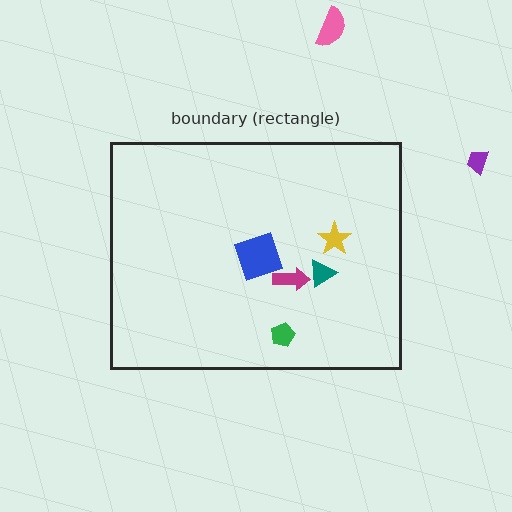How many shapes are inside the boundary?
5 inside, 2 outside.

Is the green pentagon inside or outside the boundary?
Inside.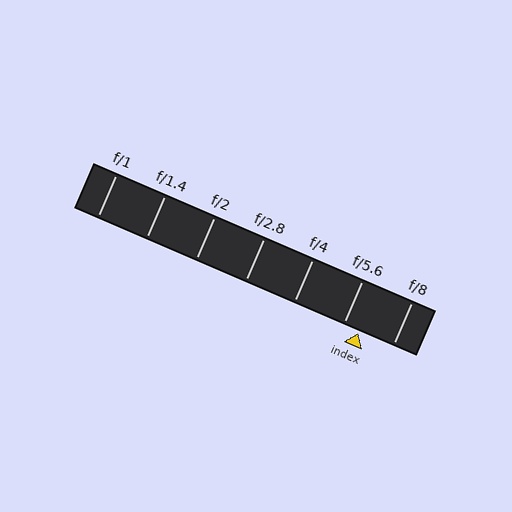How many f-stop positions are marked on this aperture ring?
There are 7 f-stop positions marked.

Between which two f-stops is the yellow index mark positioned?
The index mark is between f/5.6 and f/8.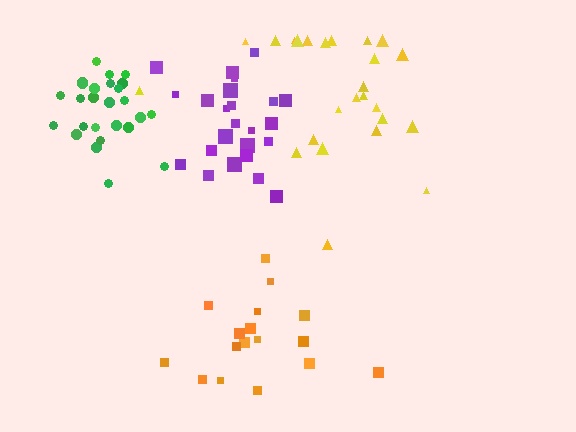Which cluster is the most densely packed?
Green.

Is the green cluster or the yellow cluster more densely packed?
Green.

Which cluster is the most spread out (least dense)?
Yellow.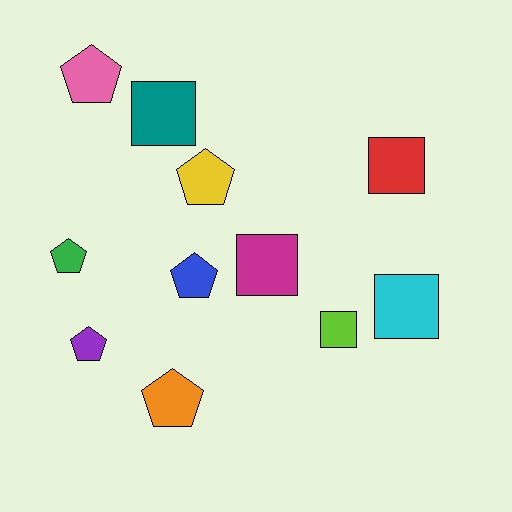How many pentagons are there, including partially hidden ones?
There are 6 pentagons.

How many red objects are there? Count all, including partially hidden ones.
There is 1 red object.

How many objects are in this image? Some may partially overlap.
There are 11 objects.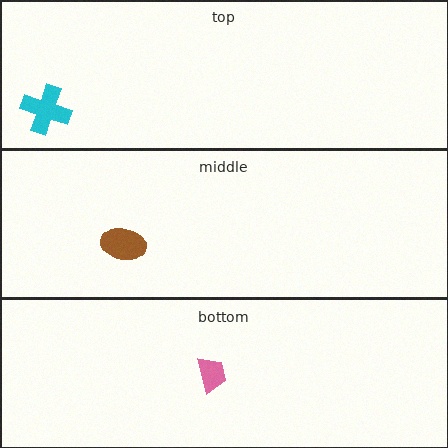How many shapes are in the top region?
1.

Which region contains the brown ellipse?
The middle region.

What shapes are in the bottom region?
The pink trapezoid.